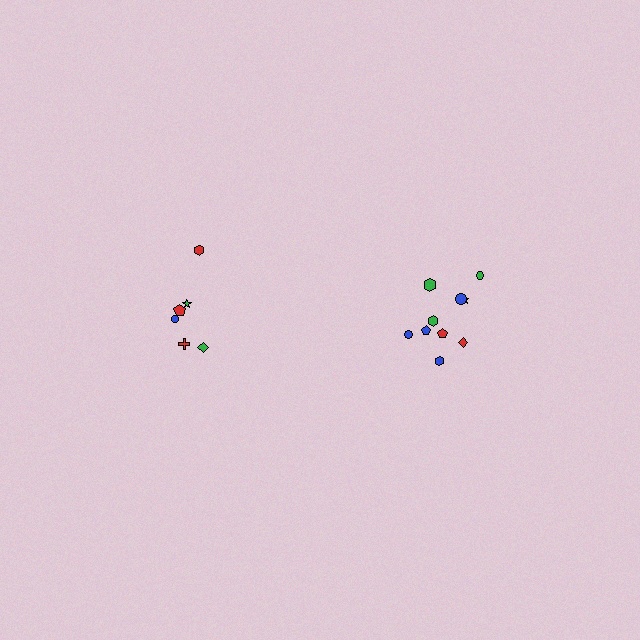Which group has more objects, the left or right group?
The right group.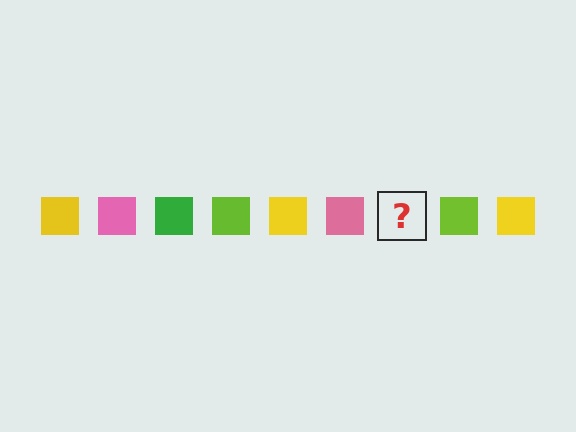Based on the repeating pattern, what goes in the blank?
The blank should be a green square.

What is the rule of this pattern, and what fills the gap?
The rule is that the pattern cycles through yellow, pink, green, lime squares. The gap should be filled with a green square.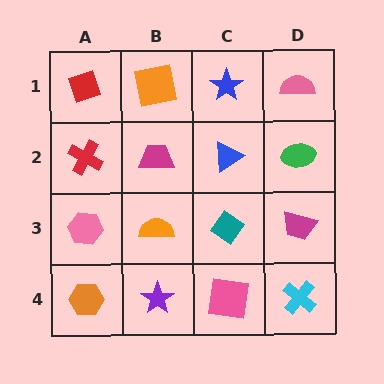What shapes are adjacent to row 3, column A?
A red cross (row 2, column A), an orange hexagon (row 4, column A), an orange semicircle (row 3, column B).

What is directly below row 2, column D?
A magenta trapezoid.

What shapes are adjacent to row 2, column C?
A blue star (row 1, column C), a teal diamond (row 3, column C), a magenta trapezoid (row 2, column B), a green ellipse (row 2, column D).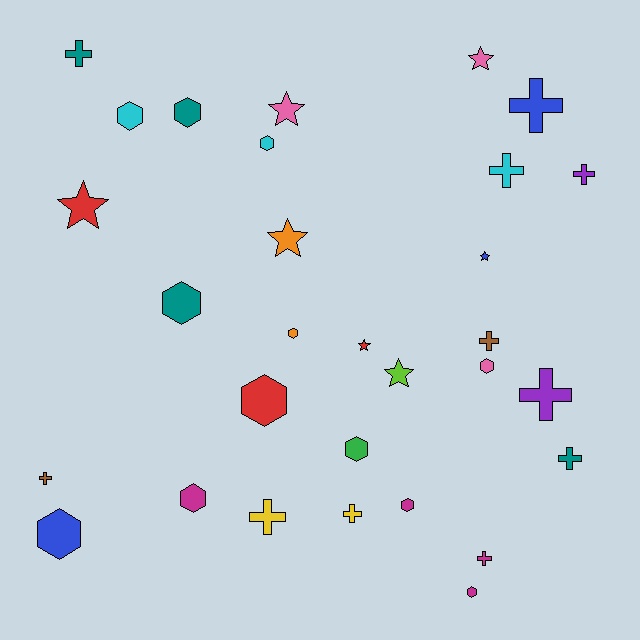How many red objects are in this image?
There are 3 red objects.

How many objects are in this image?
There are 30 objects.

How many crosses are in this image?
There are 11 crosses.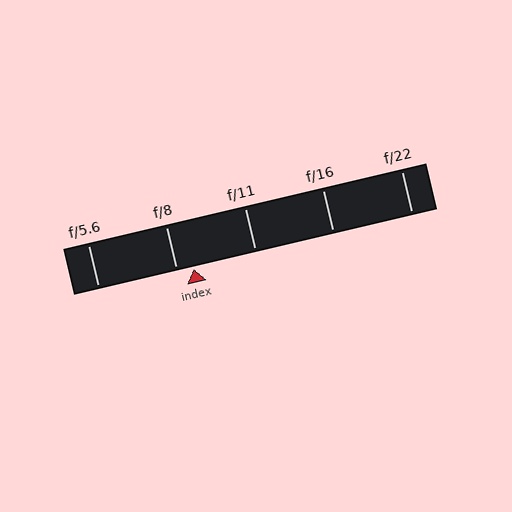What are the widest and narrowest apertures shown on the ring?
The widest aperture shown is f/5.6 and the narrowest is f/22.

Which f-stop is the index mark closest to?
The index mark is closest to f/8.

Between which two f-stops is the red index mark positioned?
The index mark is between f/8 and f/11.